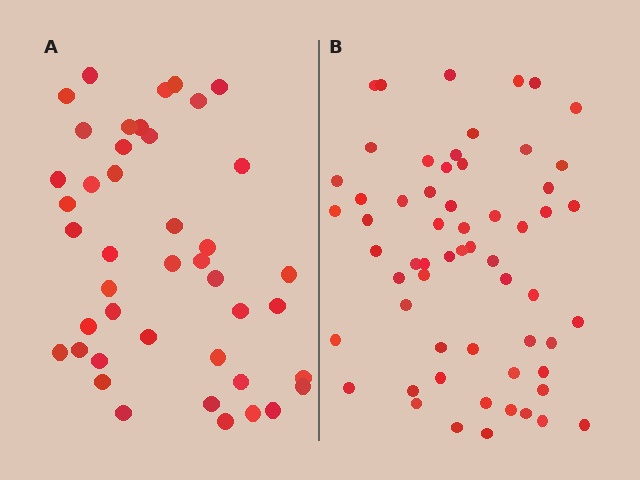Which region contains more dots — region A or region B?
Region B (the right region) has more dots.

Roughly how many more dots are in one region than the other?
Region B has approximately 15 more dots than region A.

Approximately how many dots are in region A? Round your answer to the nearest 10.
About 40 dots. (The exact count is 43, which rounds to 40.)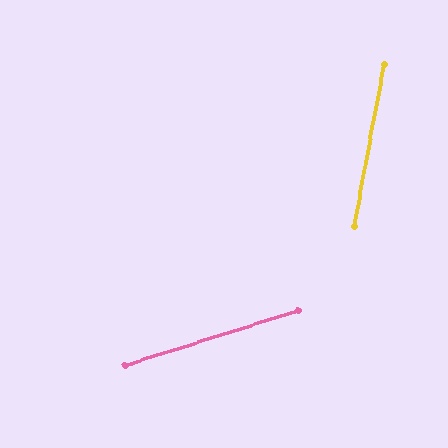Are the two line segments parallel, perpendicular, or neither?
Neither parallel nor perpendicular — they differ by about 62°.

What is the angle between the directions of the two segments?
Approximately 62 degrees.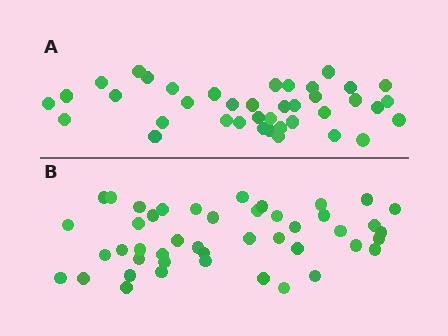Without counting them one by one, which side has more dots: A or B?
Region B (the bottom region) has more dots.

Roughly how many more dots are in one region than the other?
Region B has about 6 more dots than region A.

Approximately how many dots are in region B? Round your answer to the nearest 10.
About 40 dots. (The exact count is 45, which rounds to 40.)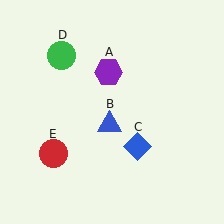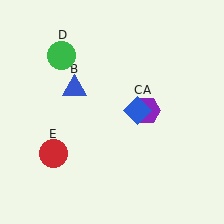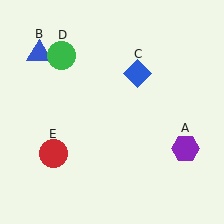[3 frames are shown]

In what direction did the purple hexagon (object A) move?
The purple hexagon (object A) moved down and to the right.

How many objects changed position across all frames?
3 objects changed position: purple hexagon (object A), blue triangle (object B), blue diamond (object C).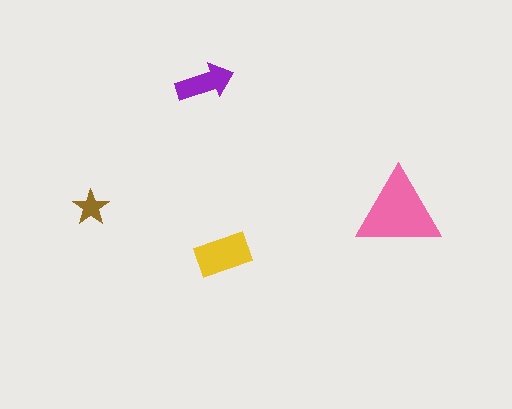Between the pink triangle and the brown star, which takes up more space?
The pink triangle.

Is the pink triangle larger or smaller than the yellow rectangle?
Larger.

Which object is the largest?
The pink triangle.